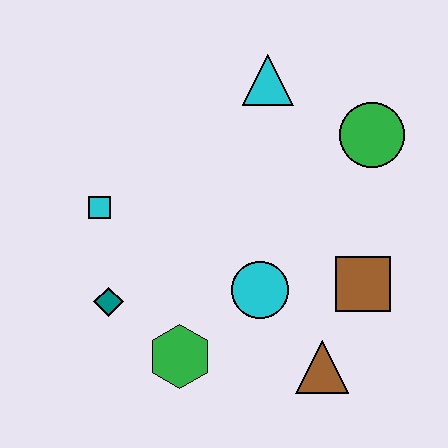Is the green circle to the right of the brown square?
Yes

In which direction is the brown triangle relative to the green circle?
The brown triangle is below the green circle.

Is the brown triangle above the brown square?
No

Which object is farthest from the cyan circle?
The cyan triangle is farthest from the cyan circle.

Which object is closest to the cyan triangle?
The green circle is closest to the cyan triangle.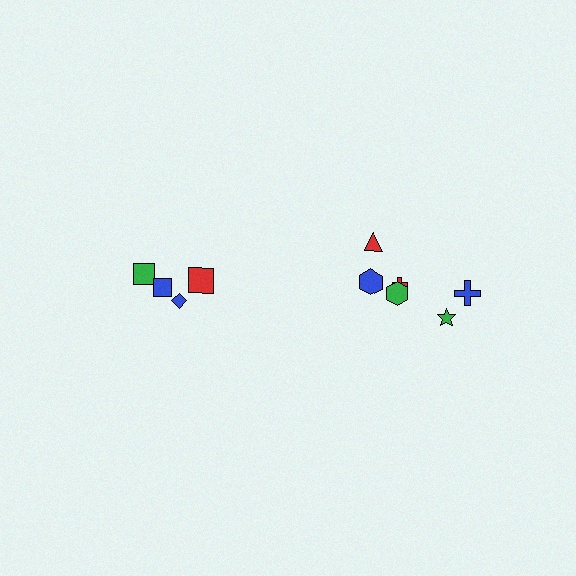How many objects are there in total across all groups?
There are 10 objects.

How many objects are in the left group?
There are 4 objects.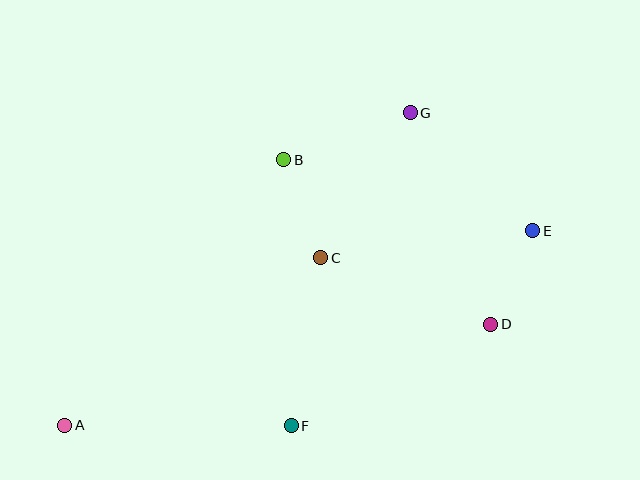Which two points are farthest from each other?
Points A and E are farthest from each other.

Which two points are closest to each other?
Points D and E are closest to each other.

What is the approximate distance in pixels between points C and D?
The distance between C and D is approximately 182 pixels.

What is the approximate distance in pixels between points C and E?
The distance between C and E is approximately 213 pixels.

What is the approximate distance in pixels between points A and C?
The distance between A and C is approximately 306 pixels.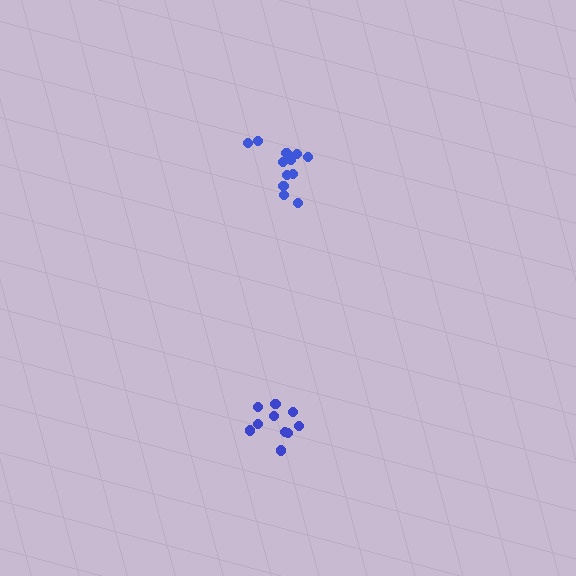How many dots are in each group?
Group 1: 10 dots, Group 2: 13 dots (23 total).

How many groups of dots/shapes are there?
There are 2 groups.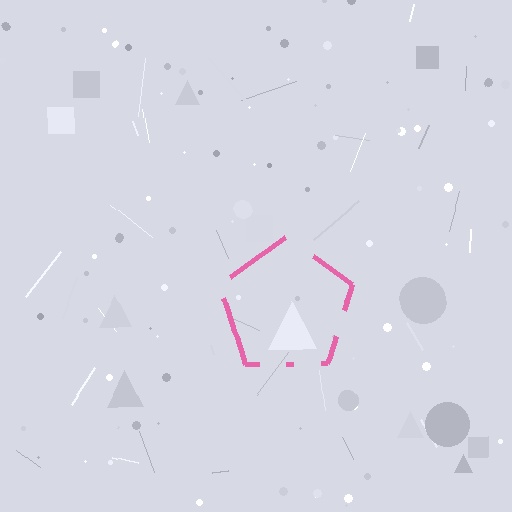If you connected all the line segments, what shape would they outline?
They would outline a pentagon.